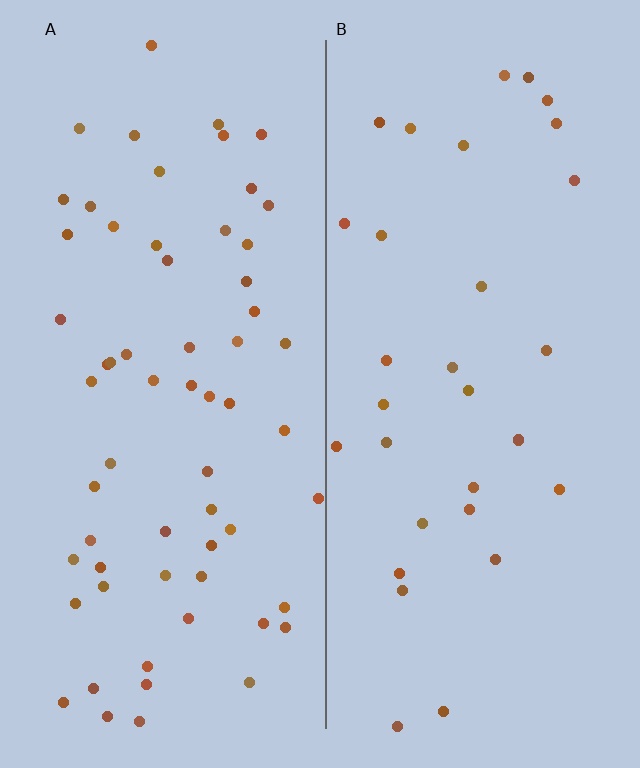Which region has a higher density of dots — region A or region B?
A (the left).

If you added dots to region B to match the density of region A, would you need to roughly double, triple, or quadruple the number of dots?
Approximately double.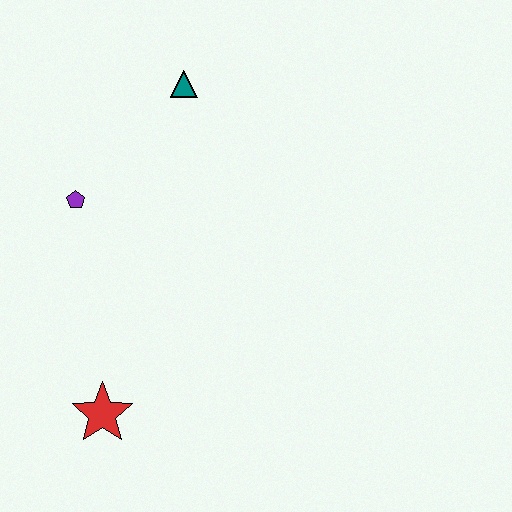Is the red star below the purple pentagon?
Yes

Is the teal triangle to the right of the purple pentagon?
Yes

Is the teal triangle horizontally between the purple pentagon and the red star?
No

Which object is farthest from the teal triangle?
The red star is farthest from the teal triangle.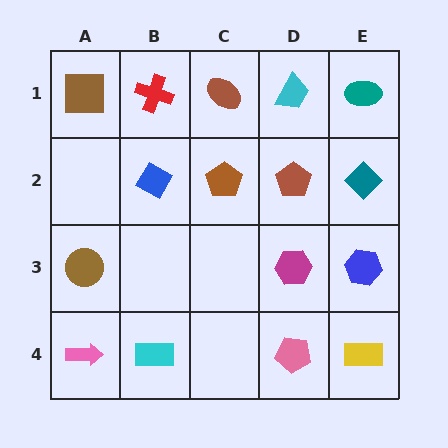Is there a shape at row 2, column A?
No, that cell is empty.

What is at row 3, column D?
A magenta hexagon.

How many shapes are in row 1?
5 shapes.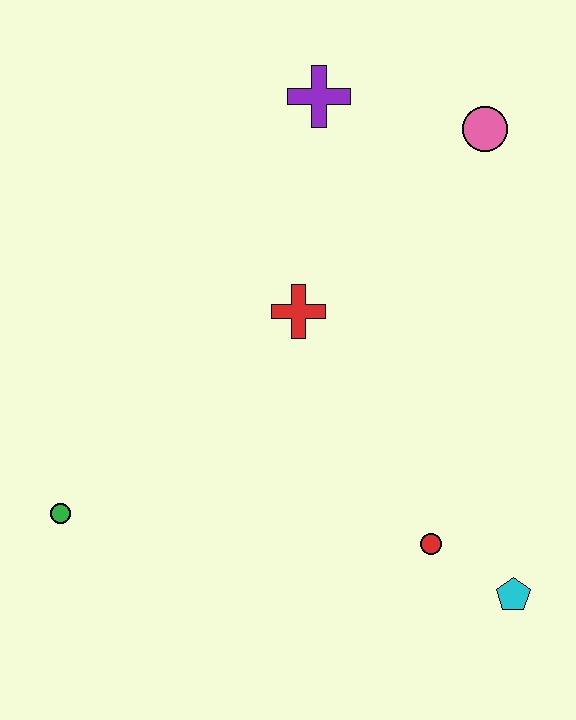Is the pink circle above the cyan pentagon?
Yes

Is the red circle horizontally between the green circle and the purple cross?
No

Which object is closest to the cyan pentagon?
The red circle is closest to the cyan pentagon.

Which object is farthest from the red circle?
The purple cross is farthest from the red circle.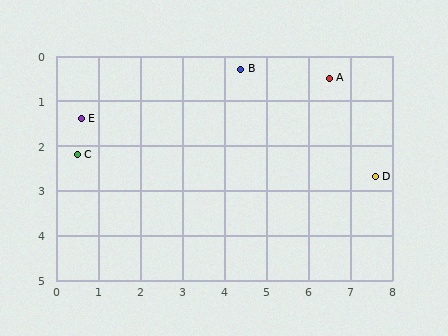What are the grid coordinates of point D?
Point D is at approximately (7.6, 2.7).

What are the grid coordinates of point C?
Point C is at approximately (0.5, 2.2).